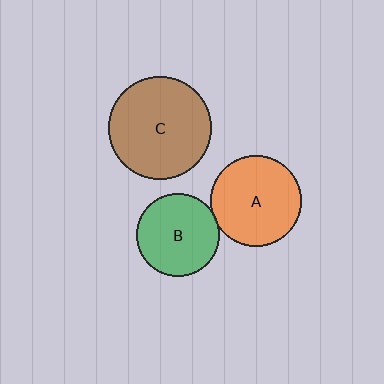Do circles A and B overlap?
Yes.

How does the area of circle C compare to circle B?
Approximately 1.5 times.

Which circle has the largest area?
Circle C (brown).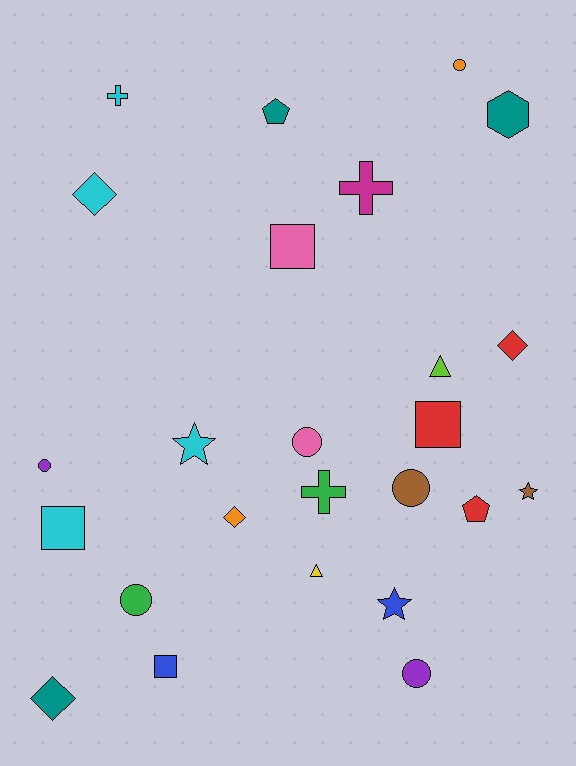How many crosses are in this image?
There are 3 crosses.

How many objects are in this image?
There are 25 objects.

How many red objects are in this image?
There are 3 red objects.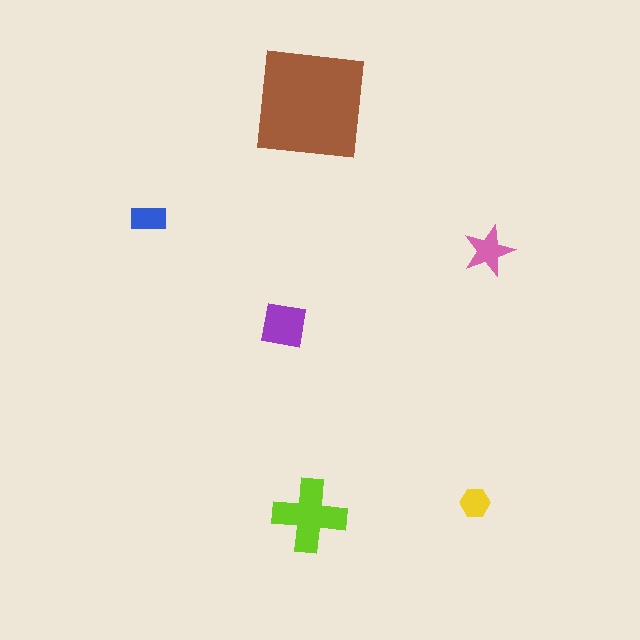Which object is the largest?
The brown square.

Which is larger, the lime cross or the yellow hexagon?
The lime cross.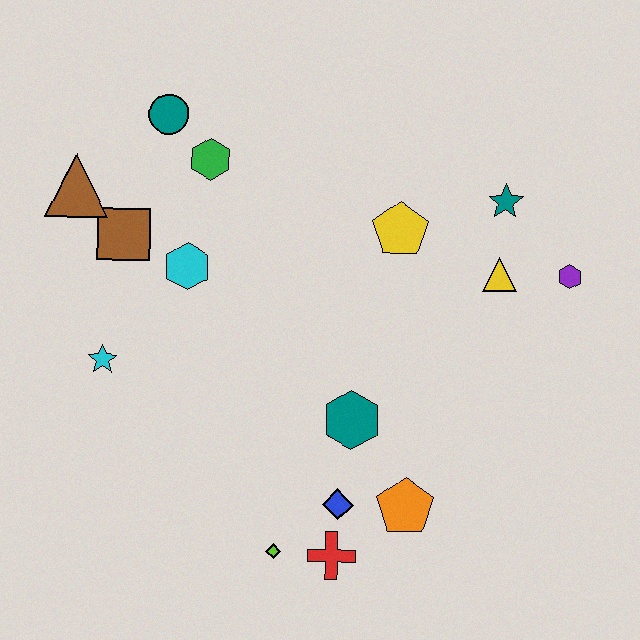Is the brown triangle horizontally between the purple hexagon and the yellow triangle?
No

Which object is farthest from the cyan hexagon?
The purple hexagon is farthest from the cyan hexagon.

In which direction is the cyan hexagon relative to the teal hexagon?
The cyan hexagon is to the left of the teal hexagon.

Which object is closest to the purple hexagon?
The yellow triangle is closest to the purple hexagon.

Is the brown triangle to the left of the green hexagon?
Yes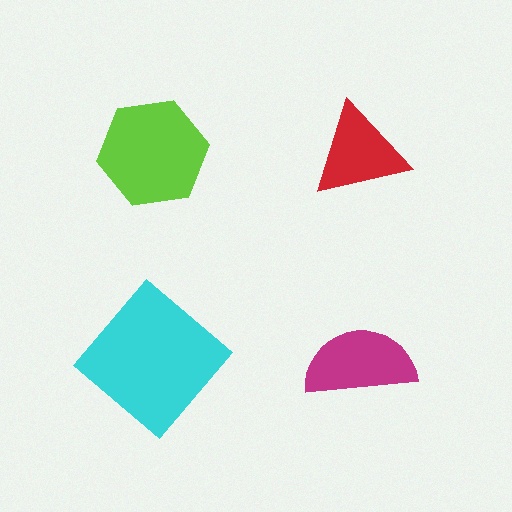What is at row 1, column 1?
A lime hexagon.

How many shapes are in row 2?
2 shapes.